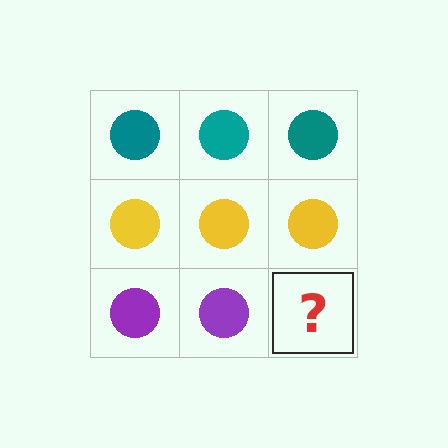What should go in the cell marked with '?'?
The missing cell should contain a purple circle.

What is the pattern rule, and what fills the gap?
The rule is that each row has a consistent color. The gap should be filled with a purple circle.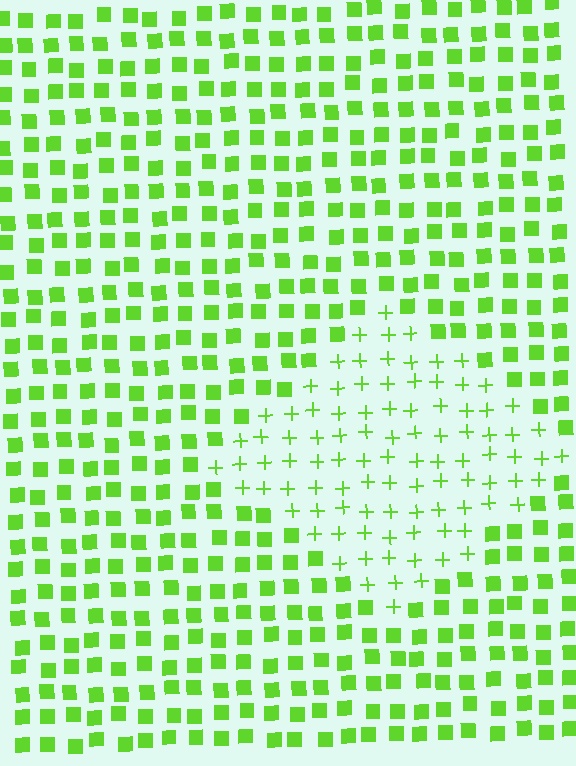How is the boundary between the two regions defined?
The boundary is defined by a change in element shape: plus signs inside vs. squares outside. All elements share the same color and spacing.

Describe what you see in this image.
The image is filled with small lime elements arranged in a uniform grid. A diamond-shaped region contains plus signs, while the surrounding area contains squares. The boundary is defined purely by the change in element shape.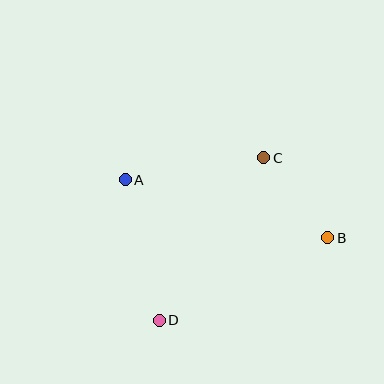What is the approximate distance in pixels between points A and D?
The distance between A and D is approximately 145 pixels.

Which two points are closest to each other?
Points B and C are closest to each other.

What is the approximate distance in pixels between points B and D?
The distance between B and D is approximately 188 pixels.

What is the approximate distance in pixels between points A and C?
The distance between A and C is approximately 140 pixels.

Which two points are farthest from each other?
Points A and B are farthest from each other.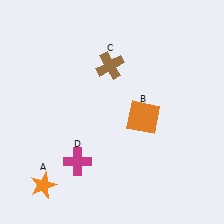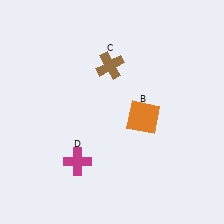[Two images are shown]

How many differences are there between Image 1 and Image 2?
There is 1 difference between the two images.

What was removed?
The orange star (A) was removed in Image 2.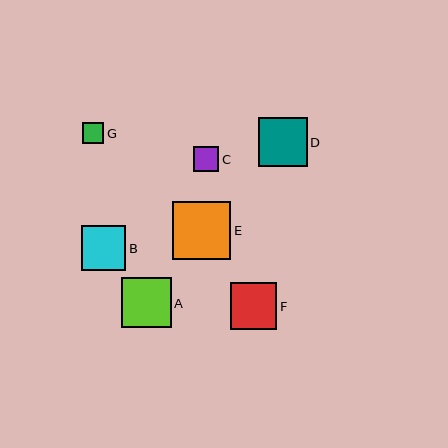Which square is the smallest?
Square G is the smallest with a size of approximately 22 pixels.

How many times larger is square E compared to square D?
Square E is approximately 1.2 times the size of square D.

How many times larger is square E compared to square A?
Square E is approximately 1.2 times the size of square A.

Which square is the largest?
Square E is the largest with a size of approximately 58 pixels.